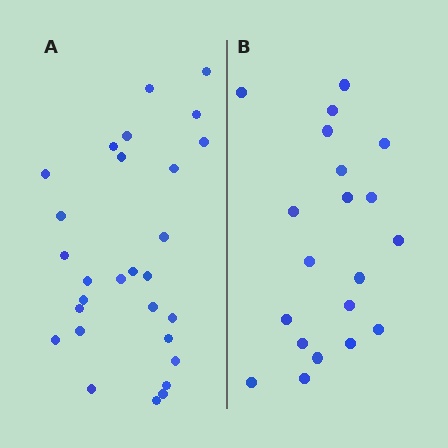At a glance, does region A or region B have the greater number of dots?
Region A (the left region) has more dots.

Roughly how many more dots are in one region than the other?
Region A has roughly 8 or so more dots than region B.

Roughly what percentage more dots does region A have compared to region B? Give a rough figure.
About 40% more.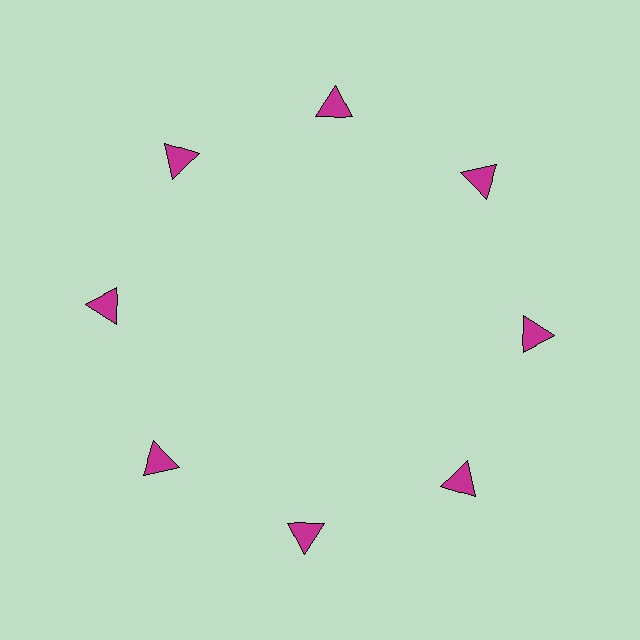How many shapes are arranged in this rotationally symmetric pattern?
There are 8 shapes, arranged in 8 groups of 1.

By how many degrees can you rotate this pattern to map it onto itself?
The pattern maps onto itself every 45 degrees of rotation.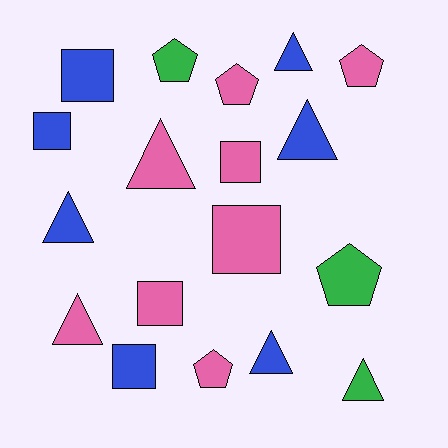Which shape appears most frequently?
Triangle, with 7 objects.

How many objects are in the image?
There are 18 objects.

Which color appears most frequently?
Pink, with 8 objects.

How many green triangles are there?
There is 1 green triangle.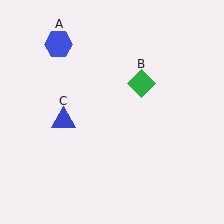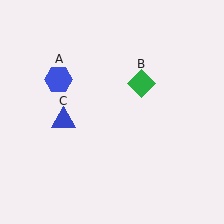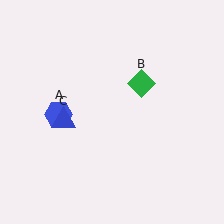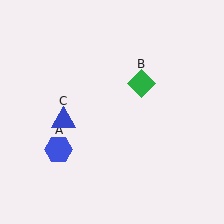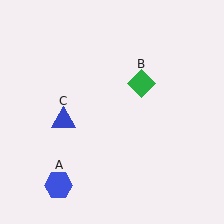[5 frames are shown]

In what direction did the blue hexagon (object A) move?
The blue hexagon (object A) moved down.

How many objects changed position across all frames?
1 object changed position: blue hexagon (object A).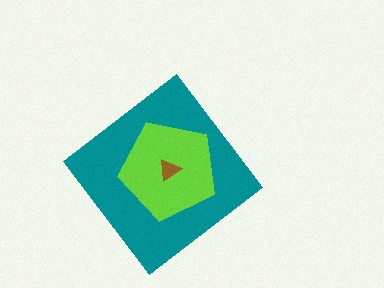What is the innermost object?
The brown triangle.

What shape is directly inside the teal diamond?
The lime pentagon.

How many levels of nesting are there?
3.